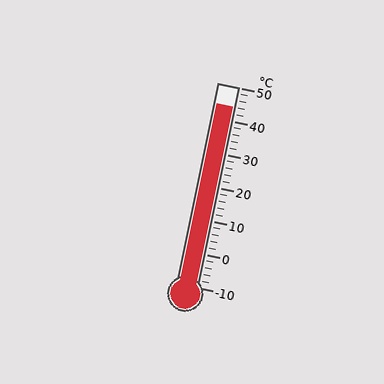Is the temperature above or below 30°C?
The temperature is above 30°C.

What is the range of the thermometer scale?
The thermometer scale ranges from -10°C to 50°C.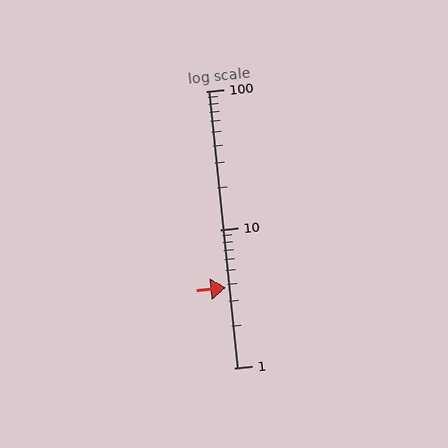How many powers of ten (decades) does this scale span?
The scale spans 2 decades, from 1 to 100.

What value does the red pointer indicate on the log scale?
The pointer indicates approximately 3.8.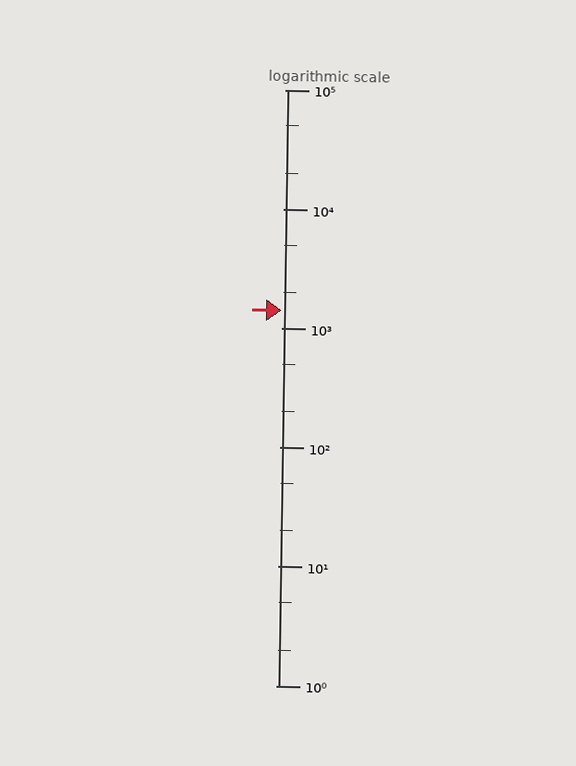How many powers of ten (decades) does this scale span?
The scale spans 5 decades, from 1 to 100000.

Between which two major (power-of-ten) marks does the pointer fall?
The pointer is between 1000 and 10000.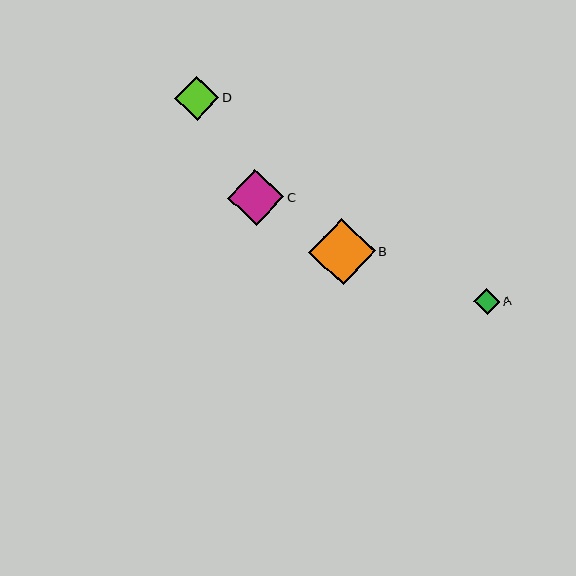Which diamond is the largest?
Diamond B is the largest with a size of approximately 66 pixels.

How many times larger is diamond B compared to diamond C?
Diamond B is approximately 1.2 times the size of diamond C.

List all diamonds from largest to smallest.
From largest to smallest: B, C, D, A.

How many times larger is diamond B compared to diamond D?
Diamond B is approximately 1.5 times the size of diamond D.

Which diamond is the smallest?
Diamond A is the smallest with a size of approximately 26 pixels.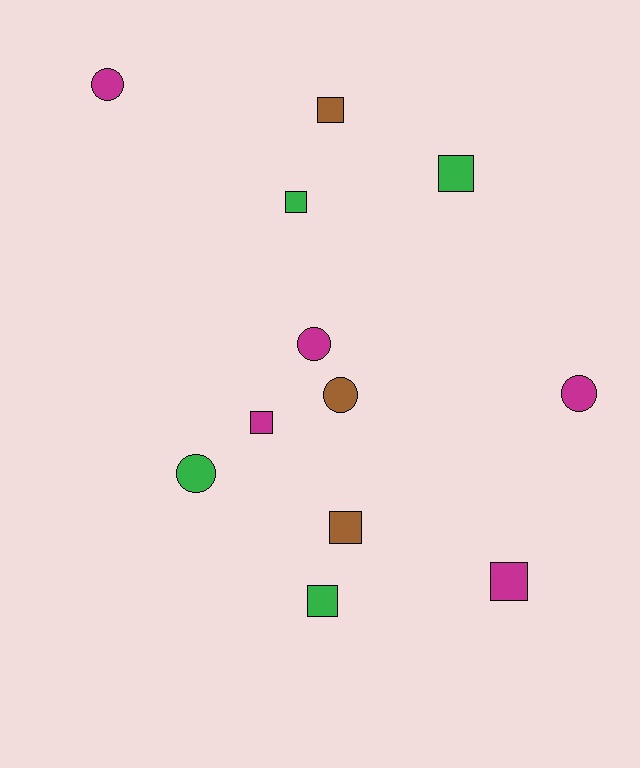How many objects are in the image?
There are 12 objects.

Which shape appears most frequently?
Square, with 7 objects.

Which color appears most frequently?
Magenta, with 5 objects.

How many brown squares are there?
There are 2 brown squares.